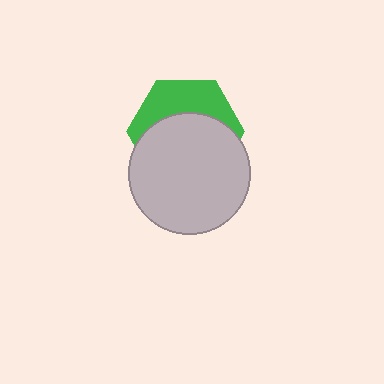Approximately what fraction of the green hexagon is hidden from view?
Roughly 61% of the green hexagon is hidden behind the light gray circle.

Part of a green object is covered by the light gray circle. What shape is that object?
It is a hexagon.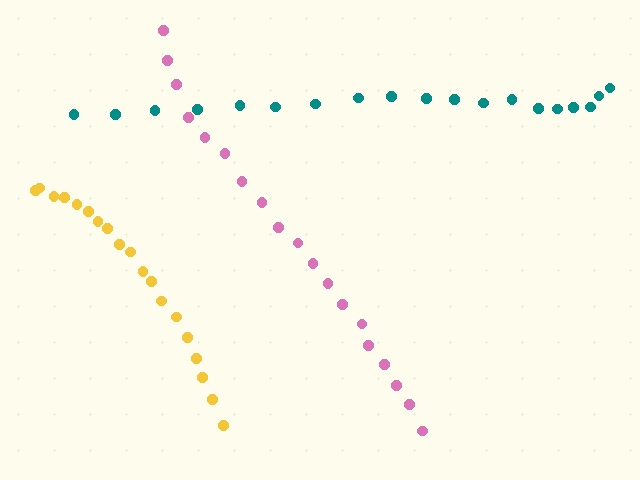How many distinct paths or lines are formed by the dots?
There are 3 distinct paths.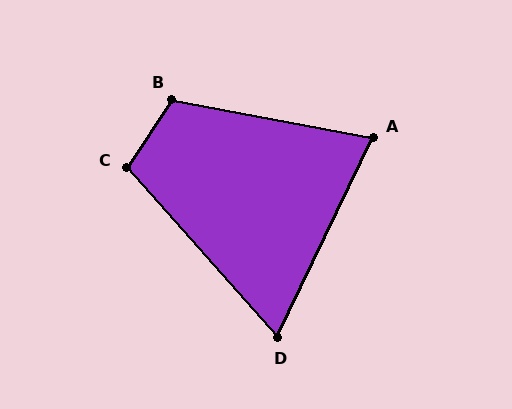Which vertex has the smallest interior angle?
D, at approximately 67 degrees.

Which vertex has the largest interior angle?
B, at approximately 113 degrees.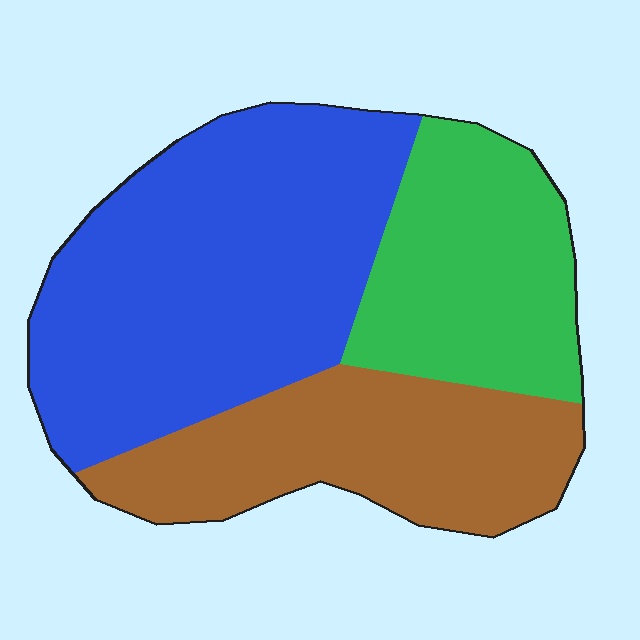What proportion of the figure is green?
Green takes up less than a quarter of the figure.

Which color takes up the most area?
Blue, at roughly 45%.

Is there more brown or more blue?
Blue.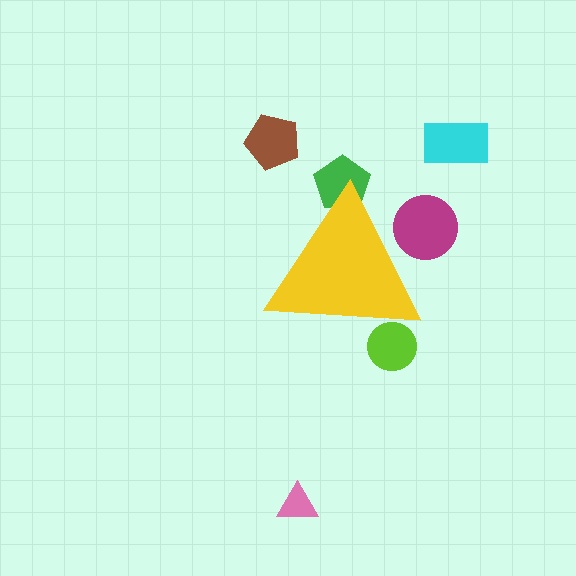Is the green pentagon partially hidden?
Yes, the green pentagon is partially hidden behind the yellow triangle.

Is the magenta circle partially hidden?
Yes, the magenta circle is partially hidden behind the yellow triangle.